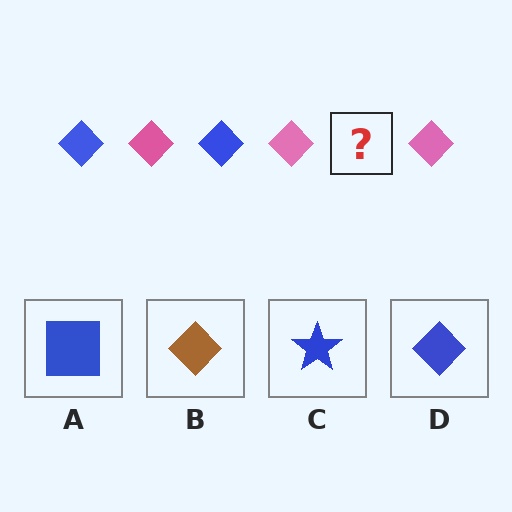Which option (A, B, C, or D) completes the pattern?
D.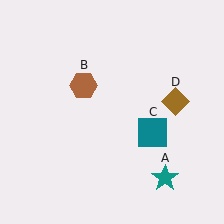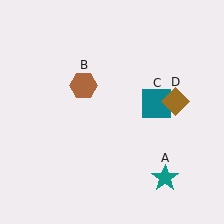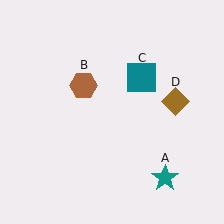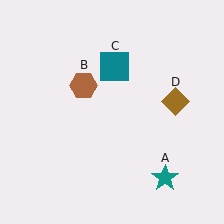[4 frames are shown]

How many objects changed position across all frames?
1 object changed position: teal square (object C).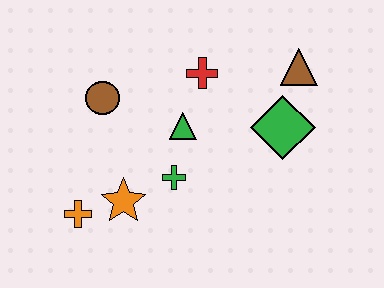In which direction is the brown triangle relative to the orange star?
The brown triangle is to the right of the orange star.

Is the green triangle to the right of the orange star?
Yes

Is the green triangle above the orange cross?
Yes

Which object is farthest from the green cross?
The brown triangle is farthest from the green cross.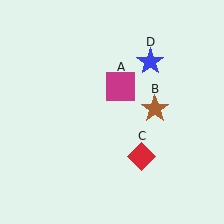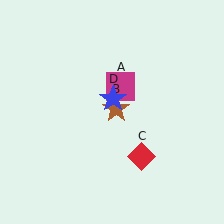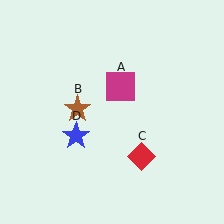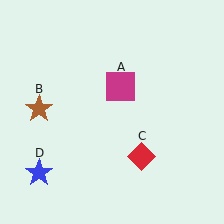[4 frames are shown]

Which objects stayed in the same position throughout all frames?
Magenta square (object A) and red diamond (object C) remained stationary.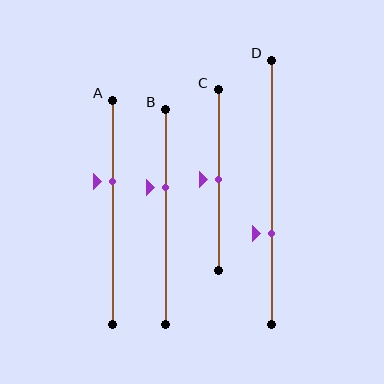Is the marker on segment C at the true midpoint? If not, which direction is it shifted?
Yes, the marker on segment C is at the true midpoint.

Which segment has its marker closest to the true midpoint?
Segment C has its marker closest to the true midpoint.